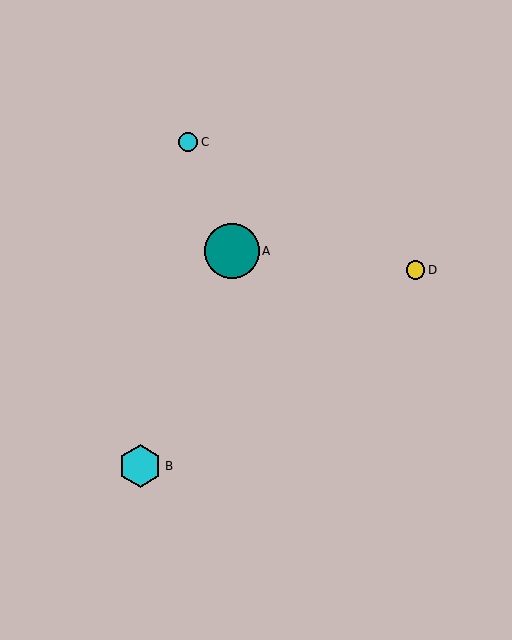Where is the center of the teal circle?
The center of the teal circle is at (232, 251).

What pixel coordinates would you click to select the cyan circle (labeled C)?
Click at (188, 142) to select the cyan circle C.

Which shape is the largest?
The teal circle (labeled A) is the largest.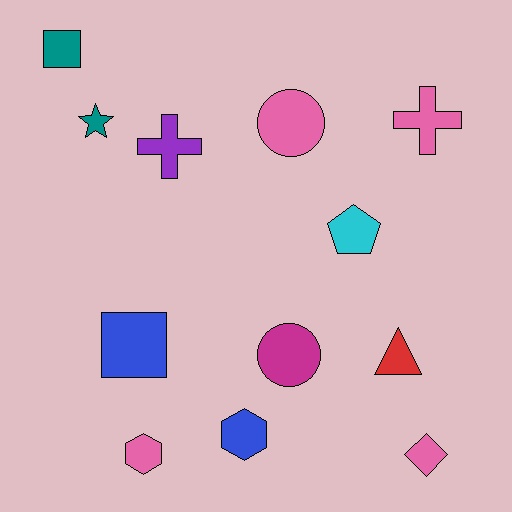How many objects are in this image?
There are 12 objects.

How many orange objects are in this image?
There are no orange objects.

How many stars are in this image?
There is 1 star.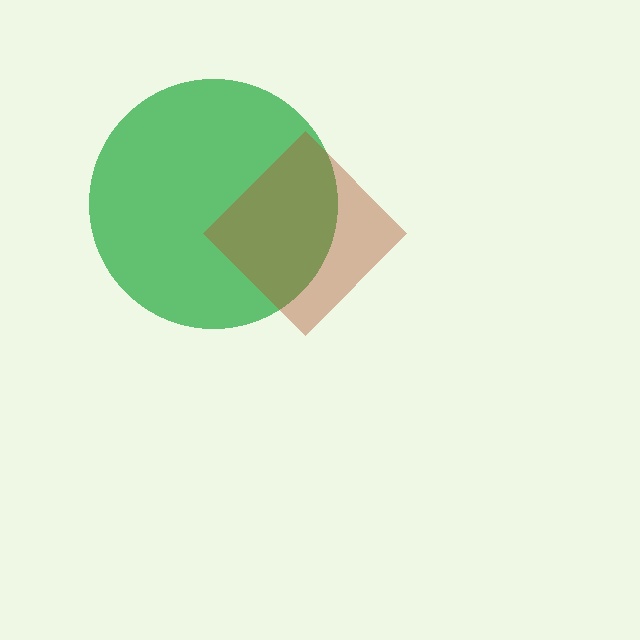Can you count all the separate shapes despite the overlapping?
Yes, there are 2 separate shapes.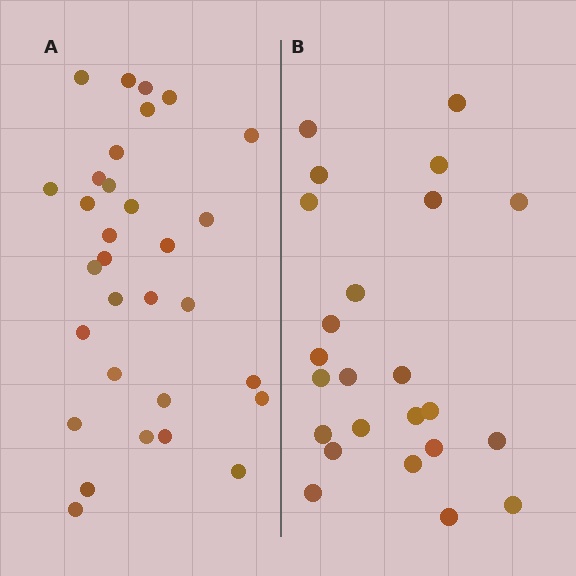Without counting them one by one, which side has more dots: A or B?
Region A (the left region) has more dots.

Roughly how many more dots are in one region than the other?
Region A has roughly 8 or so more dots than region B.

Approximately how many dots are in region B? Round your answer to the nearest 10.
About 20 dots. (The exact count is 24, which rounds to 20.)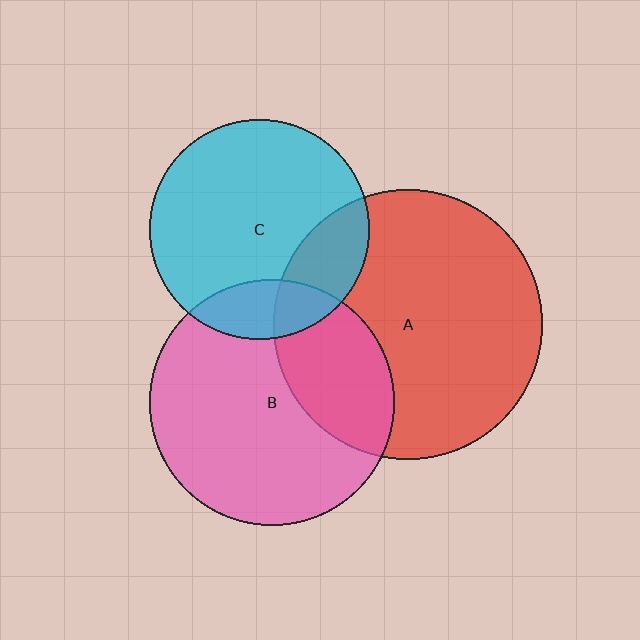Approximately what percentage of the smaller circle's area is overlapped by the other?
Approximately 30%.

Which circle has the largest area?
Circle A (red).